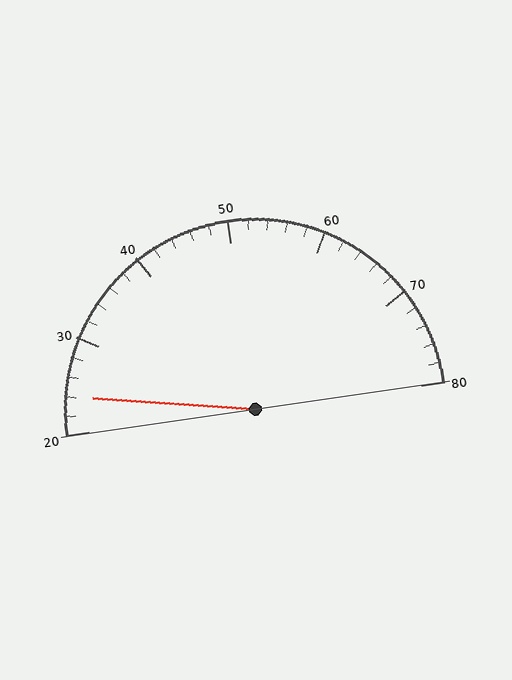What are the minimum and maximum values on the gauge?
The gauge ranges from 20 to 80.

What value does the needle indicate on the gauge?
The needle indicates approximately 24.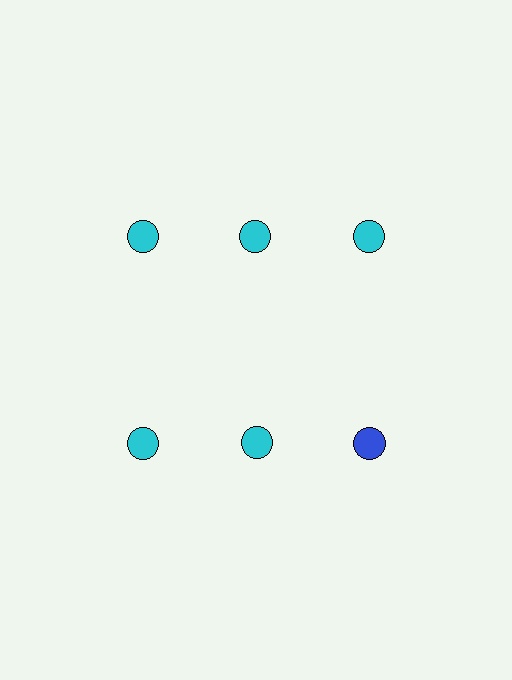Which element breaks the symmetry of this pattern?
The blue circle in the second row, center column breaks the symmetry. All other shapes are cyan circles.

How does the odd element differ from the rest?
It has a different color: blue instead of cyan.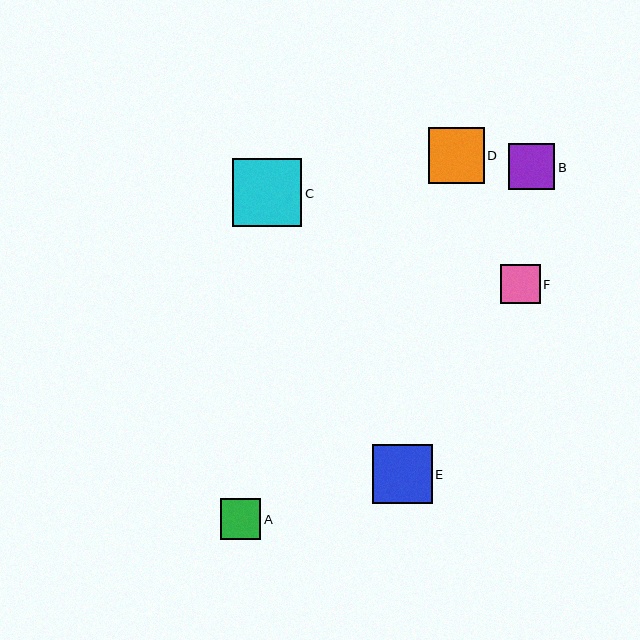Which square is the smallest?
Square F is the smallest with a size of approximately 39 pixels.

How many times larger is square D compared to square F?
Square D is approximately 1.4 times the size of square F.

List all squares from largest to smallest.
From largest to smallest: C, E, D, B, A, F.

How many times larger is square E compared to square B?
Square E is approximately 1.3 times the size of square B.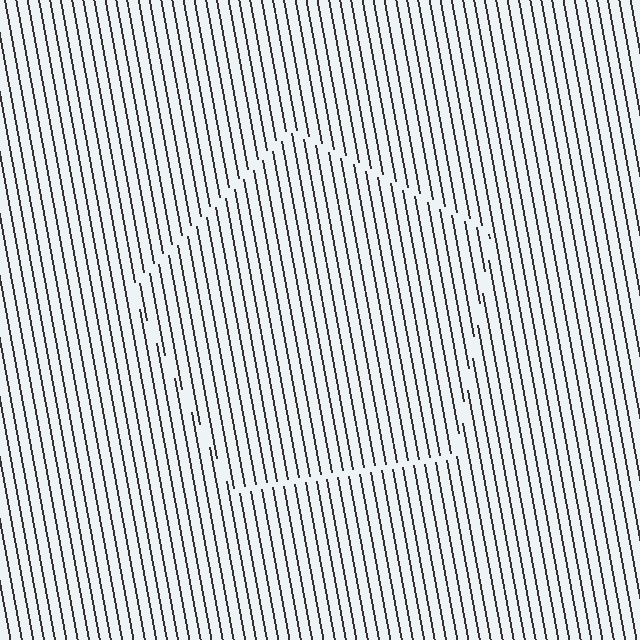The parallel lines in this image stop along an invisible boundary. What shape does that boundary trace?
An illusory pentagon. The interior of the shape contains the same grating, shifted by half a period — the contour is defined by the phase discontinuity where line-ends from the inner and outer gratings abut.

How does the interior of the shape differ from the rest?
The interior of the shape contains the same grating, shifted by half a period — the contour is defined by the phase discontinuity where line-ends from the inner and outer gratings abut.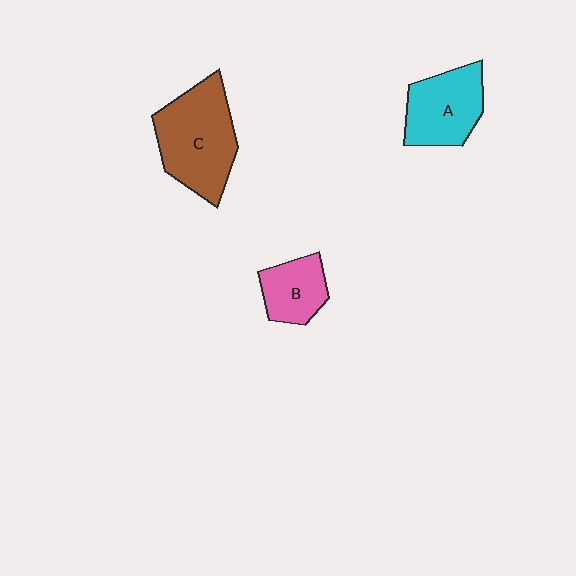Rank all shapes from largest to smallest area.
From largest to smallest: C (brown), A (cyan), B (pink).